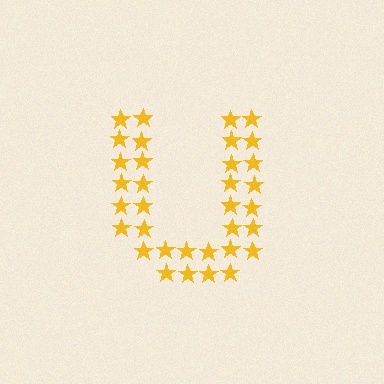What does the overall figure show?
The overall figure shows the letter U.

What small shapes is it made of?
It is made of small stars.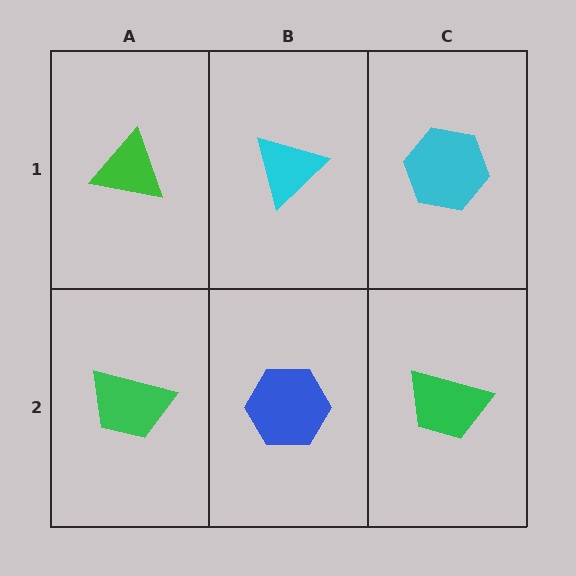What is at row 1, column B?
A cyan triangle.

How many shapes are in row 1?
3 shapes.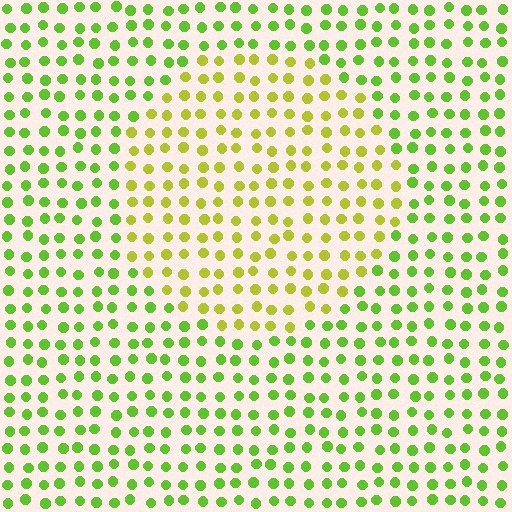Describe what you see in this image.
The image is filled with small lime elements in a uniform arrangement. A circle-shaped region is visible where the elements are tinted to a slightly different hue, forming a subtle color boundary.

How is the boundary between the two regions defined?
The boundary is defined purely by a slight shift in hue (about 34 degrees). Spacing, size, and orientation are identical on both sides.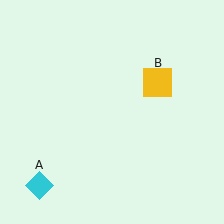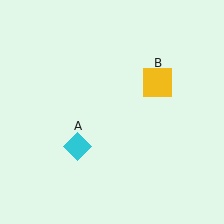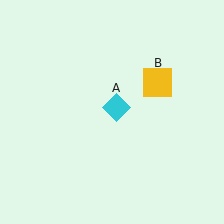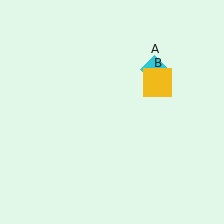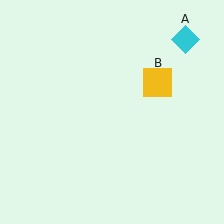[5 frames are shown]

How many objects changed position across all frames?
1 object changed position: cyan diamond (object A).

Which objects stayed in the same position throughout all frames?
Yellow square (object B) remained stationary.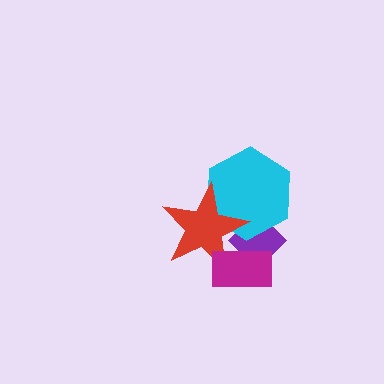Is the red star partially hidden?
Yes, it is partially covered by another shape.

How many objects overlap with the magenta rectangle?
2 objects overlap with the magenta rectangle.